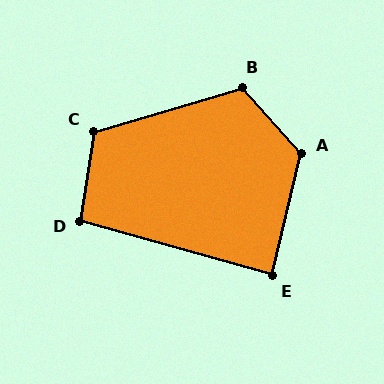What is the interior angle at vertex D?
Approximately 97 degrees (obtuse).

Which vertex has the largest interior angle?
A, at approximately 125 degrees.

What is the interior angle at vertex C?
Approximately 115 degrees (obtuse).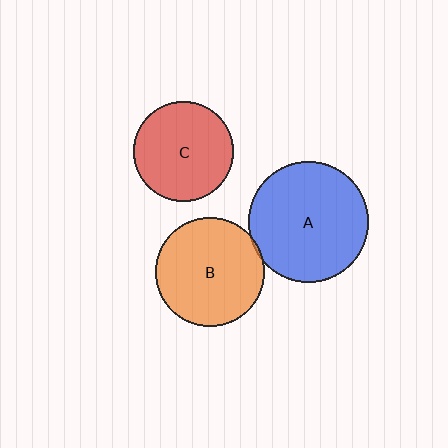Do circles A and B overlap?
Yes.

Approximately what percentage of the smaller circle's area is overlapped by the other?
Approximately 5%.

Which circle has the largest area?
Circle A (blue).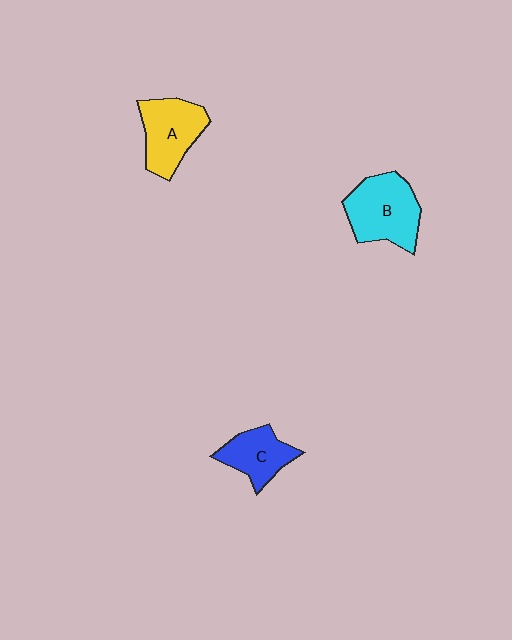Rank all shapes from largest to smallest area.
From largest to smallest: B (cyan), A (yellow), C (blue).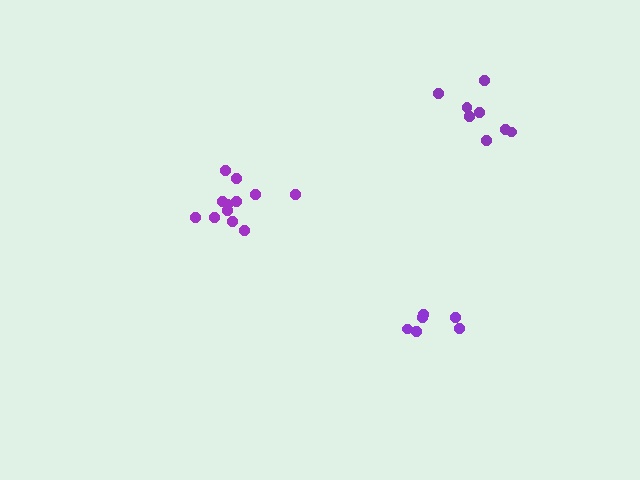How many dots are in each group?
Group 1: 12 dots, Group 2: 8 dots, Group 3: 6 dots (26 total).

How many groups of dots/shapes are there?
There are 3 groups.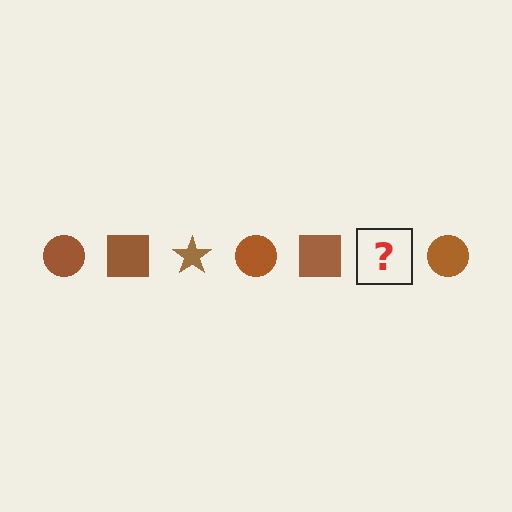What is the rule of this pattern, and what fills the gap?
The rule is that the pattern cycles through circle, square, star shapes in brown. The gap should be filled with a brown star.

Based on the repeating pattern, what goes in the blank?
The blank should be a brown star.